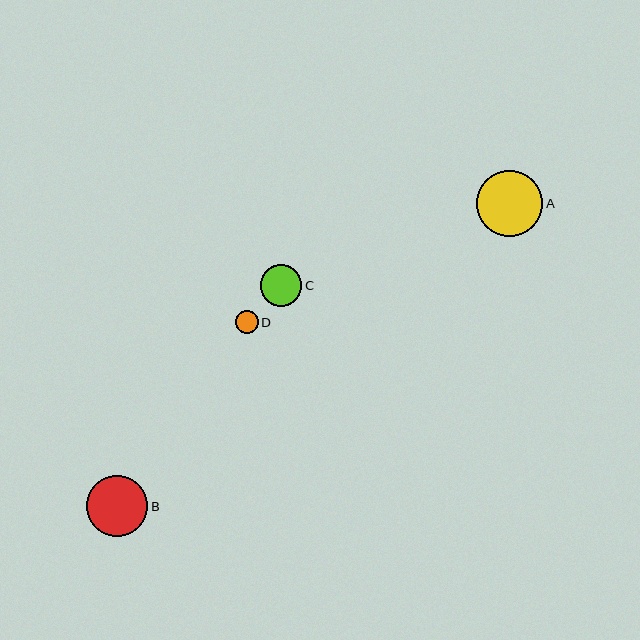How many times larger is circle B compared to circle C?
Circle B is approximately 1.5 times the size of circle C.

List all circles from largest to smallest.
From largest to smallest: A, B, C, D.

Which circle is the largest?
Circle A is the largest with a size of approximately 66 pixels.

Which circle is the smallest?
Circle D is the smallest with a size of approximately 23 pixels.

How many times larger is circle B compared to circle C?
Circle B is approximately 1.5 times the size of circle C.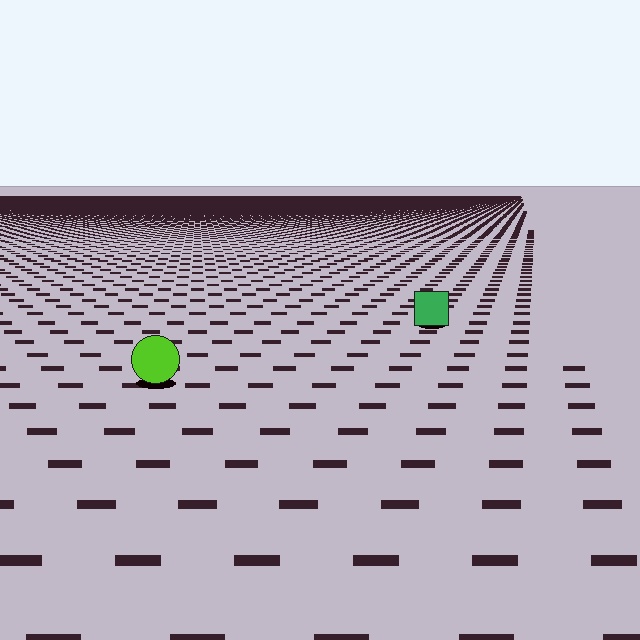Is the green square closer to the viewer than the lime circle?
No. The lime circle is closer — you can tell from the texture gradient: the ground texture is coarser near it.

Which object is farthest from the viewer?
The green square is farthest from the viewer. It appears smaller and the ground texture around it is denser.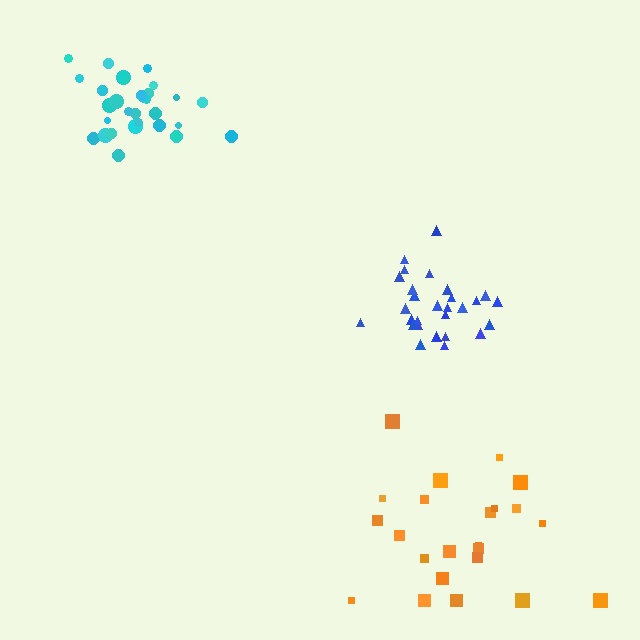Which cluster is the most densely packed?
Blue.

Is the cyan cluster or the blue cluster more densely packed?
Blue.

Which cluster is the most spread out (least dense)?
Orange.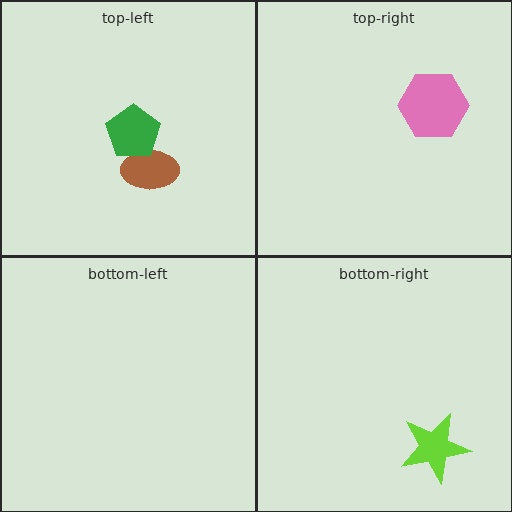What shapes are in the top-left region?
The brown ellipse, the green pentagon.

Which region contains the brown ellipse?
The top-left region.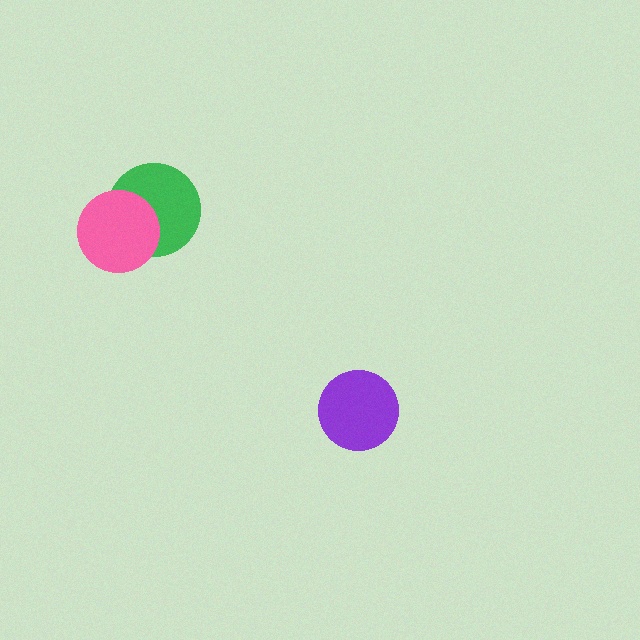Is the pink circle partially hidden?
No, no other shape covers it.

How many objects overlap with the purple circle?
0 objects overlap with the purple circle.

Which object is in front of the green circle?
The pink circle is in front of the green circle.